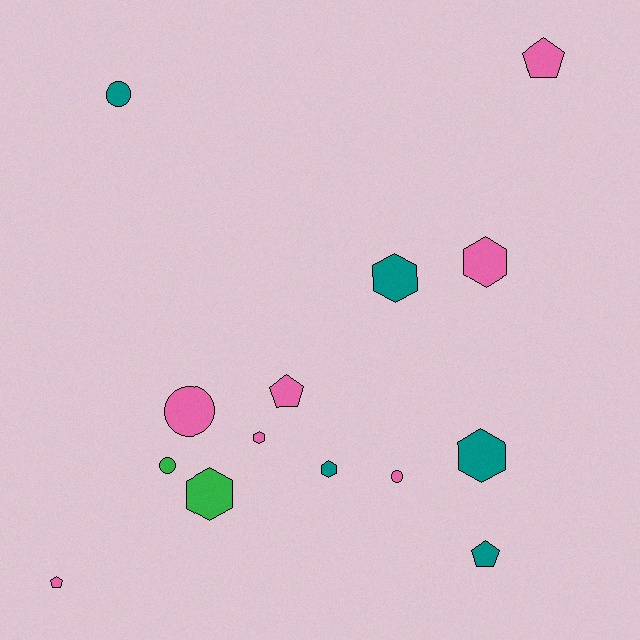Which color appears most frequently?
Pink, with 7 objects.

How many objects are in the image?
There are 14 objects.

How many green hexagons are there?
There is 1 green hexagon.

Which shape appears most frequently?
Hexagon, with 6 objects.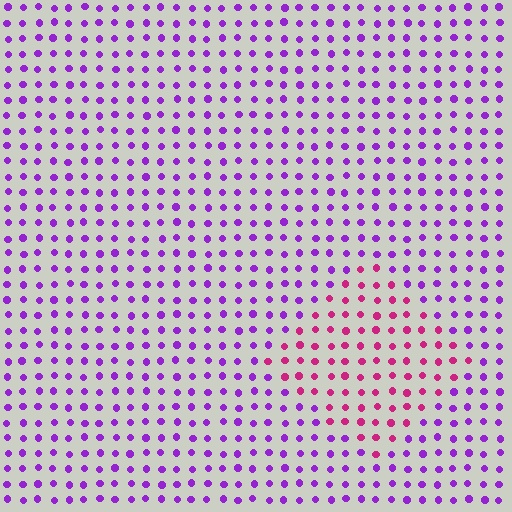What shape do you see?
I see a diamond.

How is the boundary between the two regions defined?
The boundary is defined purely by a slight shift in hue (about 46 degrees). Spacing, size, and orientation are identical on both sides.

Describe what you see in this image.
The image is filled with small purple elements in a uniform arrangement. A diamond-shaped region is visible where the elements are tinted to a slightly different hue, forming a subtle color boundary.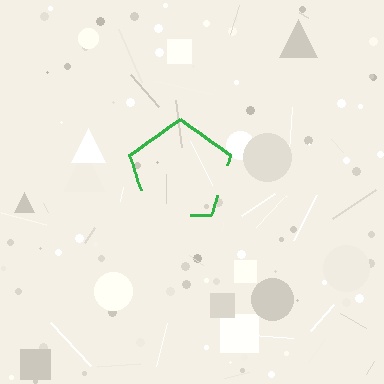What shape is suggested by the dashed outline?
The dashed outline suggests a pentagon.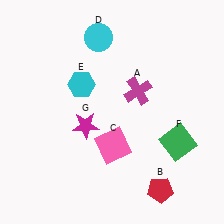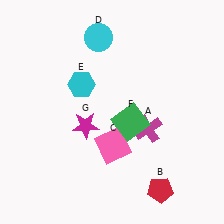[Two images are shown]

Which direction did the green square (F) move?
The green square (F) moved left.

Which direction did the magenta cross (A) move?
The magenta cross (A) moved down.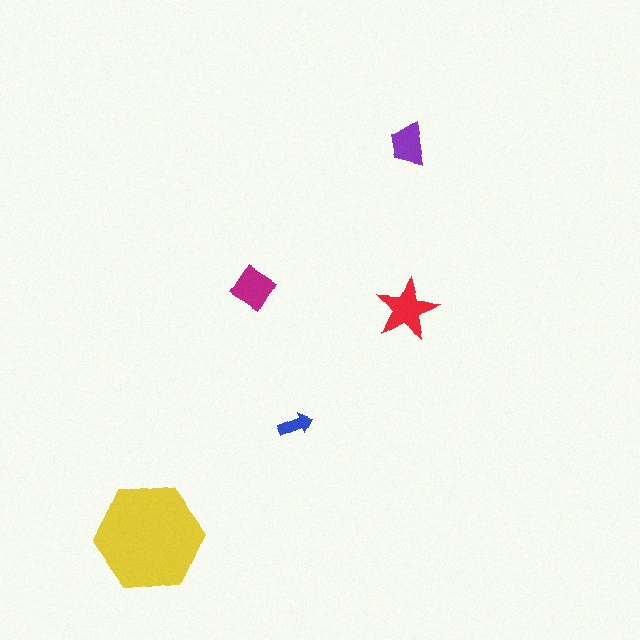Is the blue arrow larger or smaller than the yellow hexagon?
Smaller.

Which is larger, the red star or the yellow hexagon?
The yellow hexagon.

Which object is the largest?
The yellow hexagon.